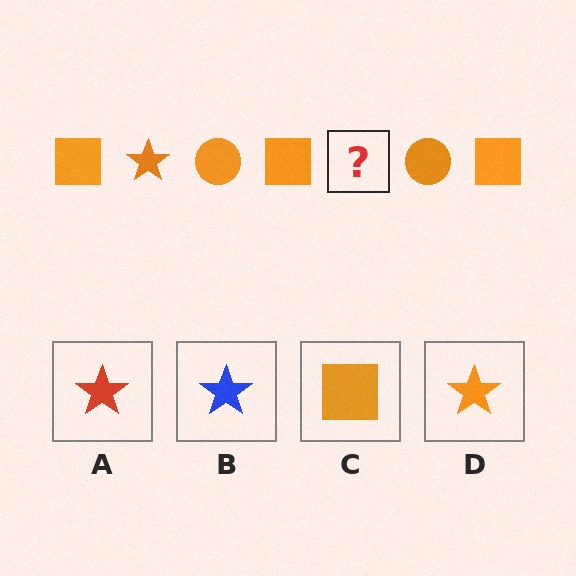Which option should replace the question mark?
Option D.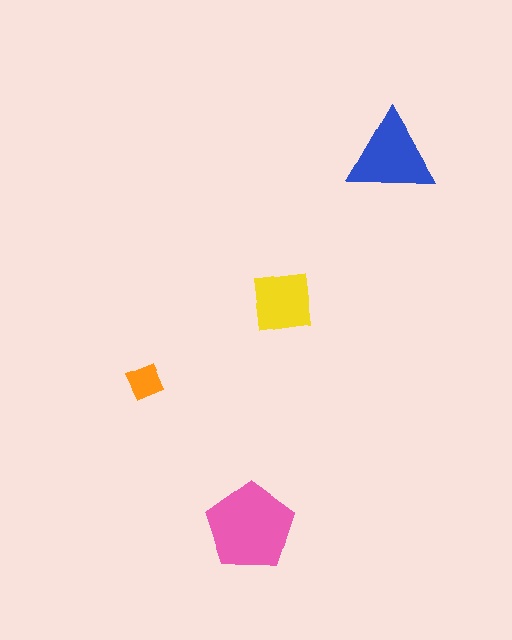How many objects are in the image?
There are 4 objects in the image.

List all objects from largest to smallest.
The pink pentagon, the blue triangle, the yellow square, the orange square.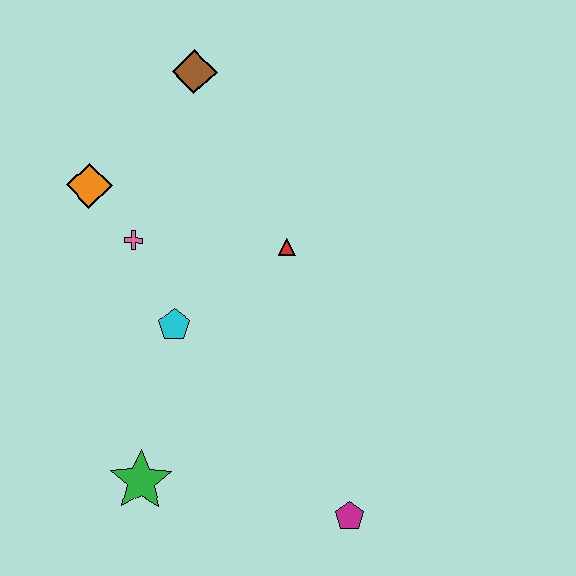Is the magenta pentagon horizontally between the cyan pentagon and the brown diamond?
No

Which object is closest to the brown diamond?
The orange diamond is closest to the brown diamond.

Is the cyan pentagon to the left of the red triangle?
Yes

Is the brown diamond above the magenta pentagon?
Yes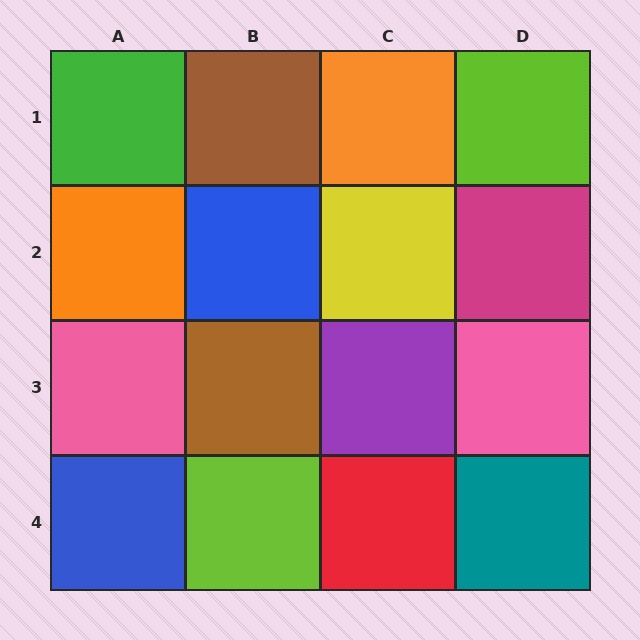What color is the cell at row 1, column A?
Green.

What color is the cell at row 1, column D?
Lime.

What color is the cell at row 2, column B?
Blue.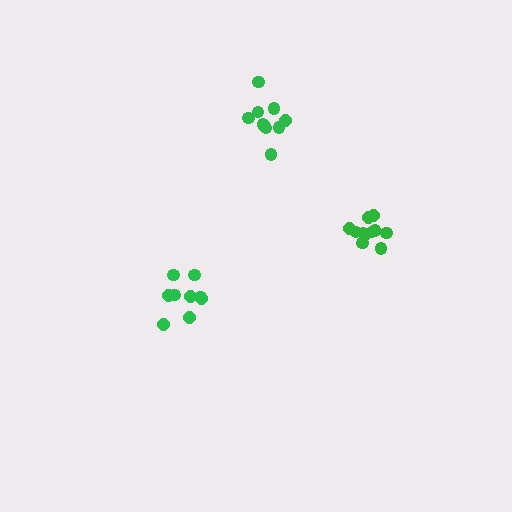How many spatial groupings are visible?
There are 3 spatial groupings.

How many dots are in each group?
Group 1: 10 dots, Group 2: 9 dots, Group 3: 11 dots (30 total).